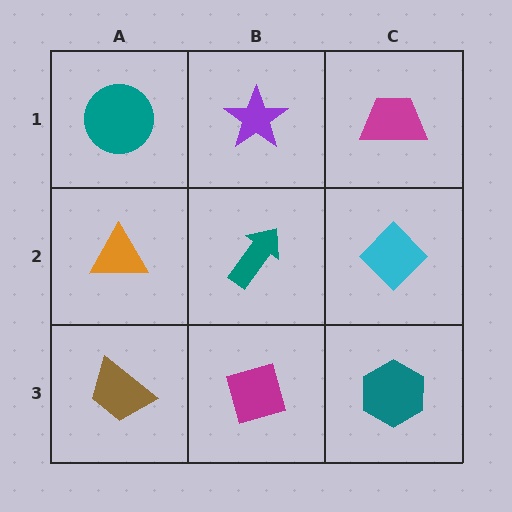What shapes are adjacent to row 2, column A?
A teal circle (row 1, column A), a brown trapezoid (row 3, column A), a teal arrow (row 2, column B).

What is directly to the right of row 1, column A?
A purple star.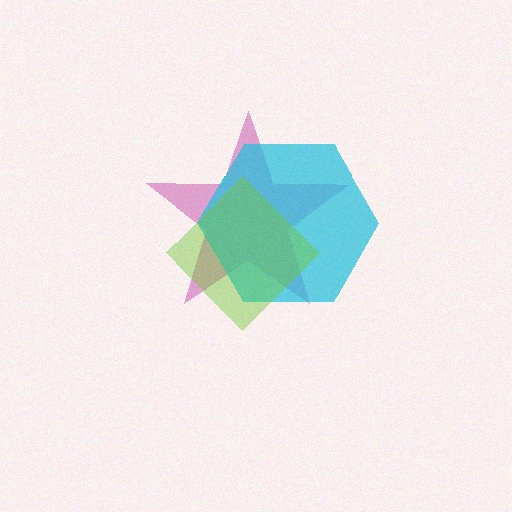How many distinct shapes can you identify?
There are 3 distinct shapes: a magenta star, a cyan hexagon, a lime diamond.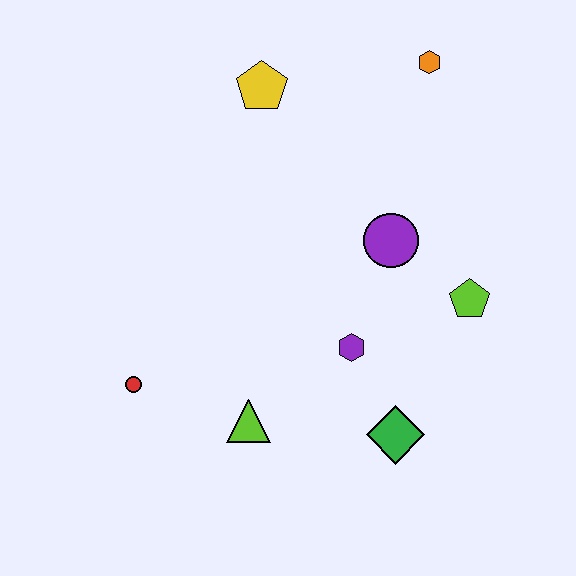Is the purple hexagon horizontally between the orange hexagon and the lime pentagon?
No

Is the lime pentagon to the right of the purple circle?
Yes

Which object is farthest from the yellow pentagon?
The green diamond is farthest from the yellow pentagon.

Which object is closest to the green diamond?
The purple hexagon is closest to the green diamond.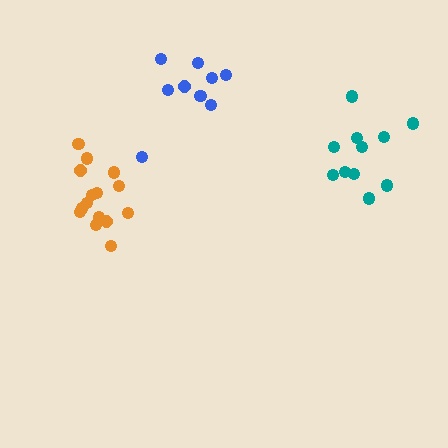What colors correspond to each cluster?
The clusters are colored: orange, blue, teal.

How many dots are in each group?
Group 1: 15 dots, Group 2: 9 dots, Group 3: 11 dots (35 total).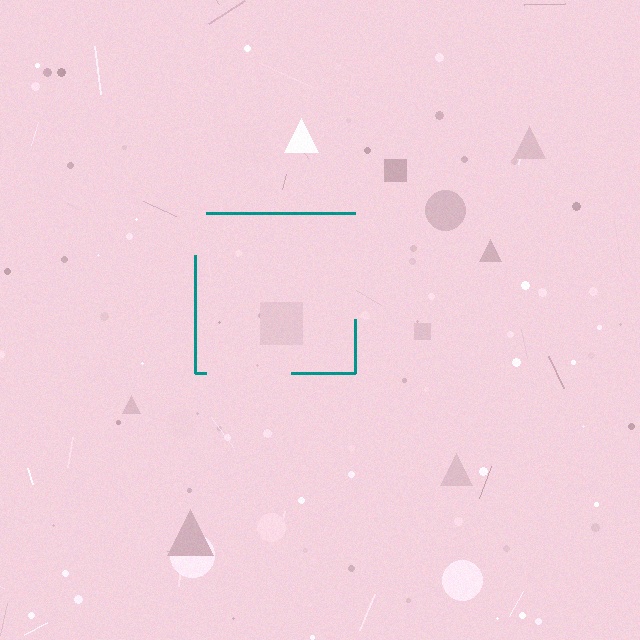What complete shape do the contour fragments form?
The contour fragments form a square.